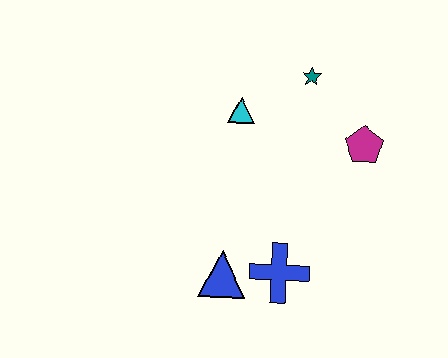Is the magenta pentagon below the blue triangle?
No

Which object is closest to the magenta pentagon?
The teal star is closest to the magenta pentagon.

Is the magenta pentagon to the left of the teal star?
No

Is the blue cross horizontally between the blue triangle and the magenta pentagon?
Yes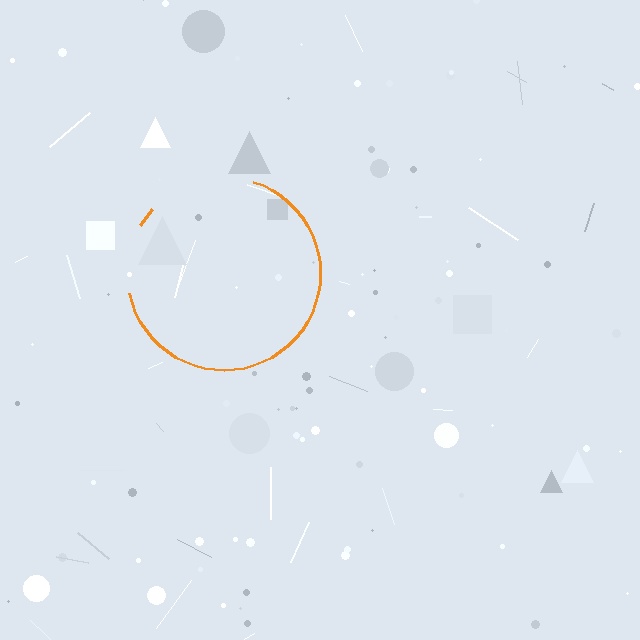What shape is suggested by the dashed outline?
The dashed outline suggests a circle.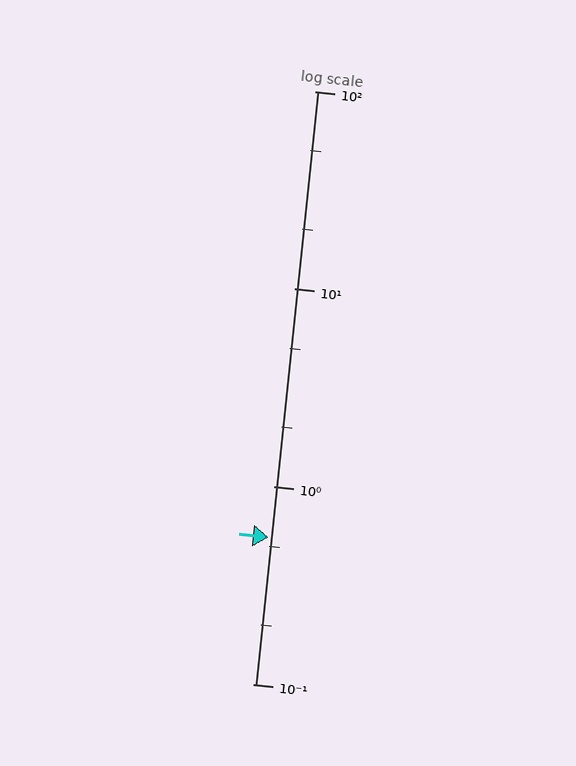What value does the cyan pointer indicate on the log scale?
The pointer indicates approximately 0.55.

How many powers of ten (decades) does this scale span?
The scale spans 3 decades, from 0.1 to 100.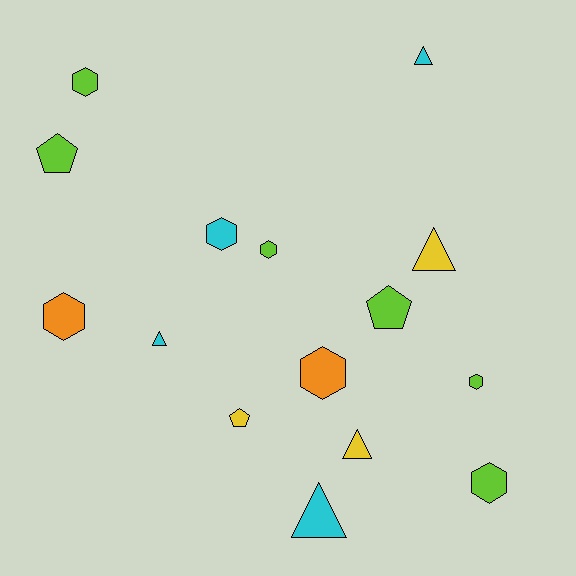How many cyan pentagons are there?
There are no cyan pentagons.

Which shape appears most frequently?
Hexagon, with 7 objects.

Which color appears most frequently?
Lime, with 6 objects.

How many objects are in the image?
There are 15 objects.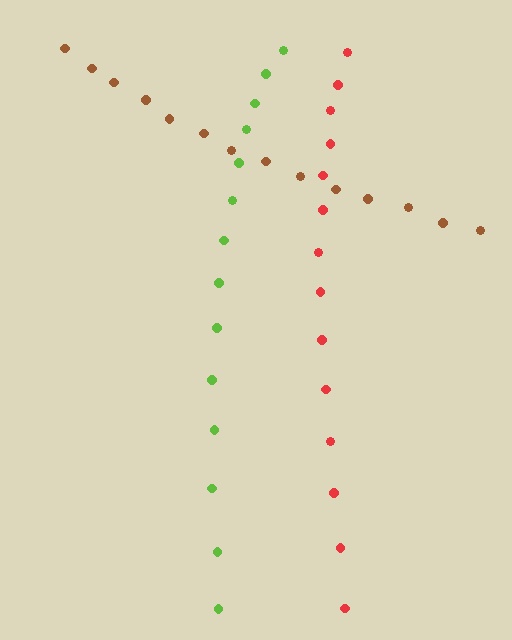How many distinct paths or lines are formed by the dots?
There are 3 distinct paths.